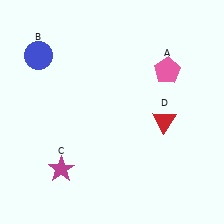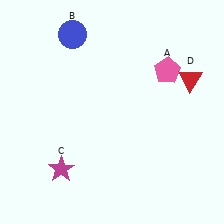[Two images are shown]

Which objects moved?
The objects that moved are: the blue circle (B), the red triangle (D).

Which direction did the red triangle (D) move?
The red triangle (D) moved up.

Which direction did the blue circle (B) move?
The blue circle (B) moved right.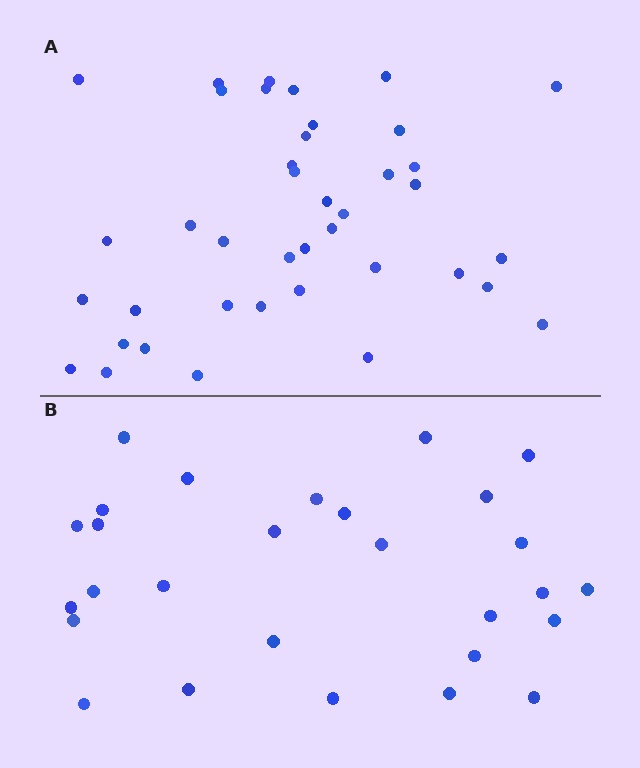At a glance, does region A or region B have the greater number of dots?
Region A (the top region) has more dots.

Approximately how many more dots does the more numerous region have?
Region A has roughly 12 or so more dots than region B.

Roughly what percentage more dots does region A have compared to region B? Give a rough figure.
About 45% more.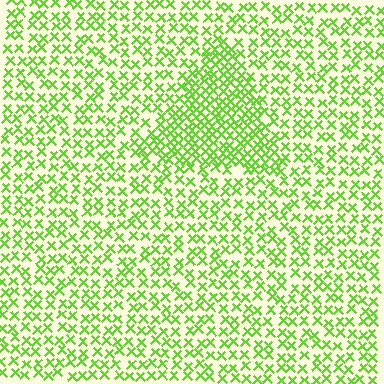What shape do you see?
I see a triangle.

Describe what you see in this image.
The image contains small lime elements arranged at two different densities. A triangle-shaped region is visible where the elements are more densely packed than the surrounding area.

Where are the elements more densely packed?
The elements are more densely packed inside the triangle boundary.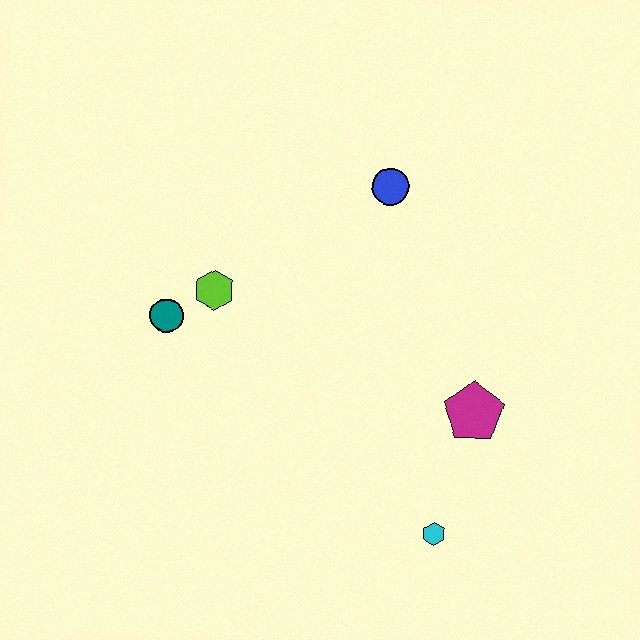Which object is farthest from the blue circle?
The cyan hexagon is farthest from the blue circle.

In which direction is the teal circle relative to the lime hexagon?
The teal circle is to the left of the lime hexagon.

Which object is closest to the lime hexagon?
The teal circle is closest to the lime hexagon.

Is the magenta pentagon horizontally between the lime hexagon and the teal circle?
No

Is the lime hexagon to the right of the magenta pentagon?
No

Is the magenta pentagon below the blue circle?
Yes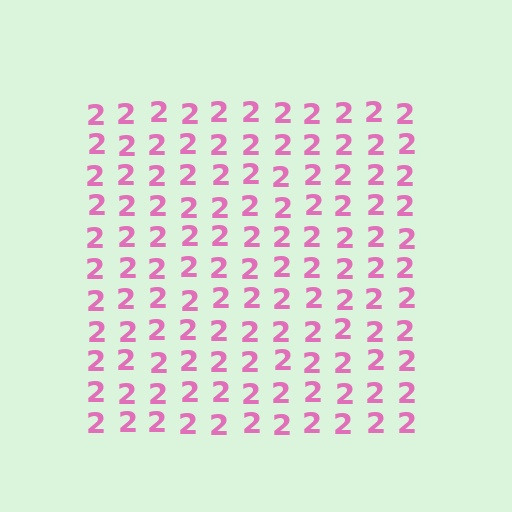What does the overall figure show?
The overall figure shows a square.